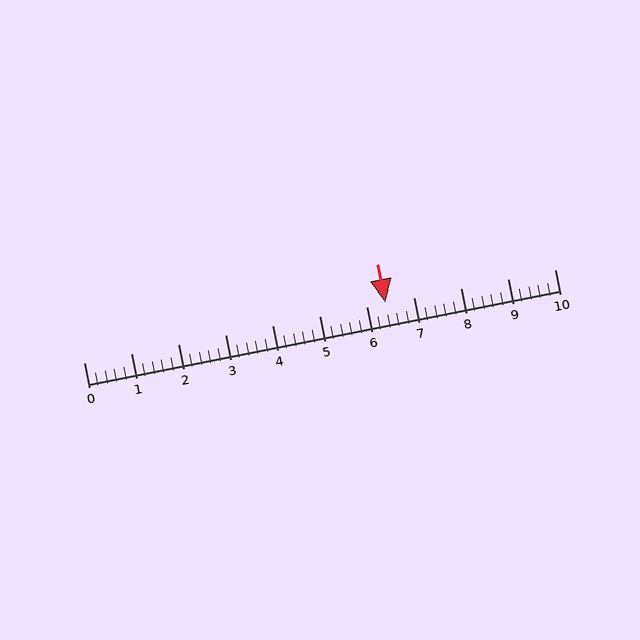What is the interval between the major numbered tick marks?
The major tick marks are spaced 1 units apart.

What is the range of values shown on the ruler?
The ruler shows values from 0 to 10.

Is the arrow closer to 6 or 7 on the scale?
The arrow is closer to 6.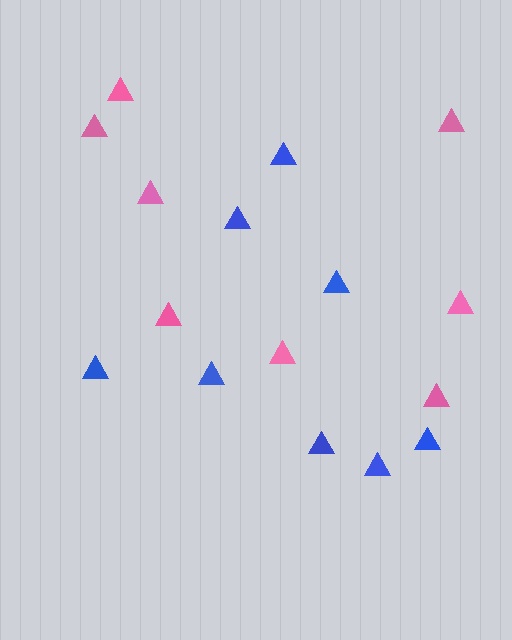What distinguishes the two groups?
There are 2 groups: one group of pink triangles (8) and one group of blue triangles (8).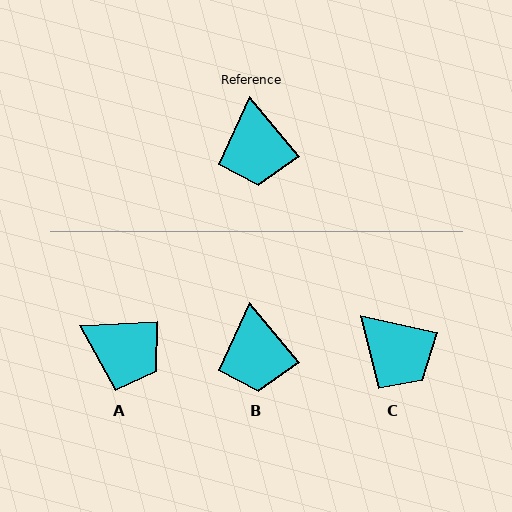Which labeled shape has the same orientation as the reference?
B.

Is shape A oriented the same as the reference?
No, it is off by about 53 degrees.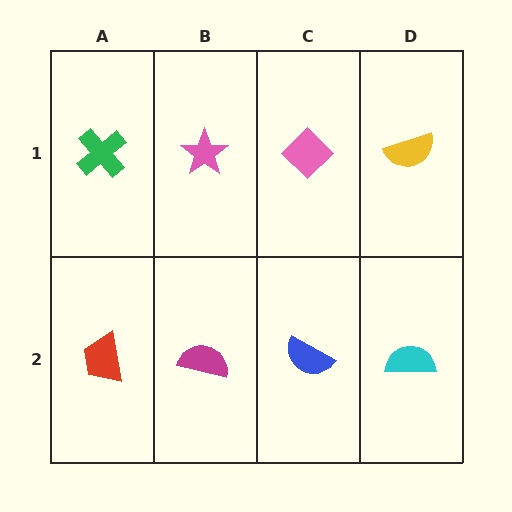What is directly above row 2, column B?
A pink star.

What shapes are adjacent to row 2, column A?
A green cross (row 1, column A), a magenta semicircle (row 2, column B).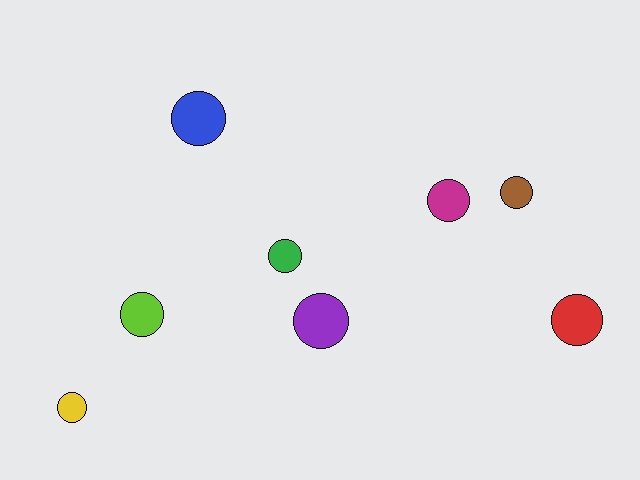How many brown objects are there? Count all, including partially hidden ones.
There is 1 brown object.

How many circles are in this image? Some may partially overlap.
There are 8 circles.